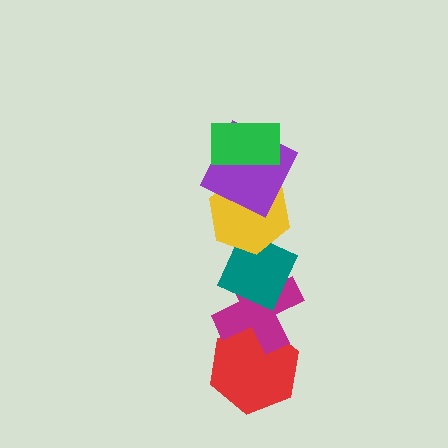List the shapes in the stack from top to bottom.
From top to bottom: the green rectangle, the purple square, the yellow hexagon, the teal diamond, the magenta cross, the red hexagon.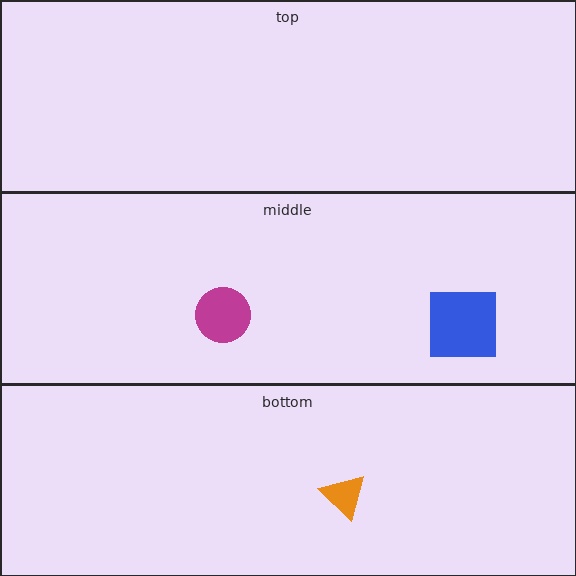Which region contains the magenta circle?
The middle region.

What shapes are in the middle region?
The blue square, the magenta circle.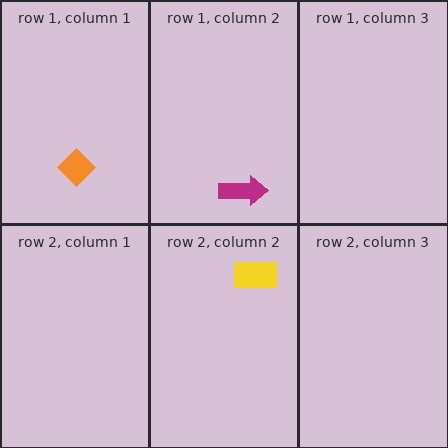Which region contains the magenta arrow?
The row 1, column 2 region.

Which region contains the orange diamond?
The row 1, column 1 region.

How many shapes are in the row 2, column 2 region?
1.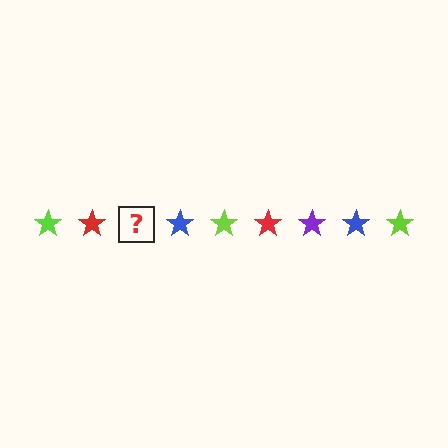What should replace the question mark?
The question mark should be replaced with a purple star.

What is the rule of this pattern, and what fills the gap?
The rule is that the pattern cycles through lime, red, purple, blue stars. The gap should be filled with a purple star.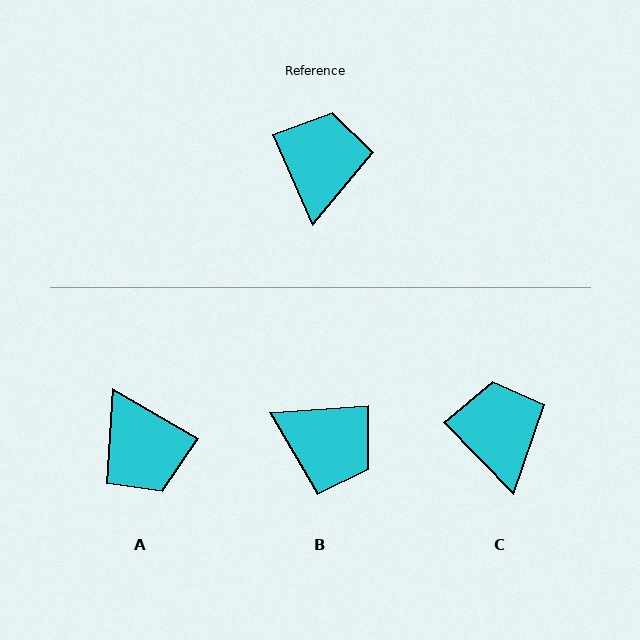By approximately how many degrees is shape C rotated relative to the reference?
Approximately 20 degrees counter-clockwise.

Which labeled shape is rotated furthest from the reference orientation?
A, about 144 degrees away.